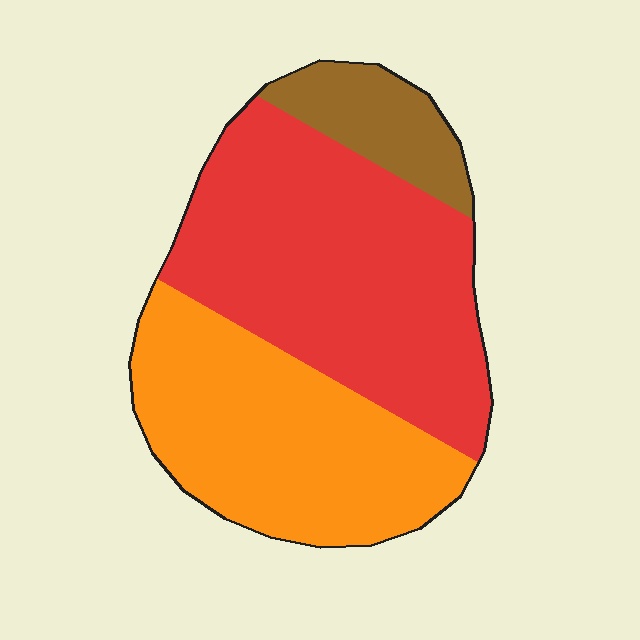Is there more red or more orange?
Red.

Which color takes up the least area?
Brown, at roughly 10%.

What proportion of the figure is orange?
Orange takes up about three eighths (3/8) of the figure.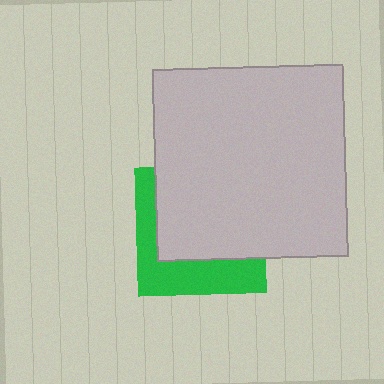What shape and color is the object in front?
The object in front is a light gray square.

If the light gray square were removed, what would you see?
You would see the complete green square.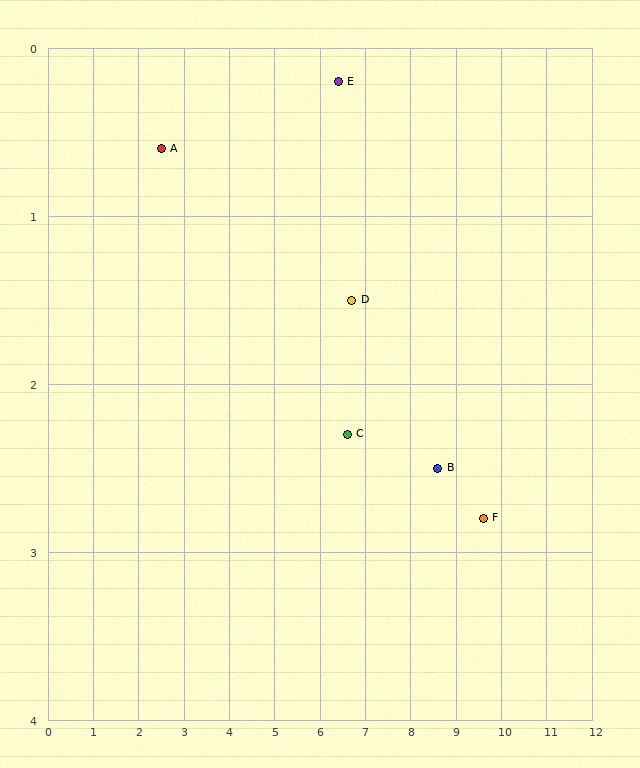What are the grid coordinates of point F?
Point F is at approximately (9.6, 2.8).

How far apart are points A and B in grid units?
Points A and B are about 6.4 grid units apart.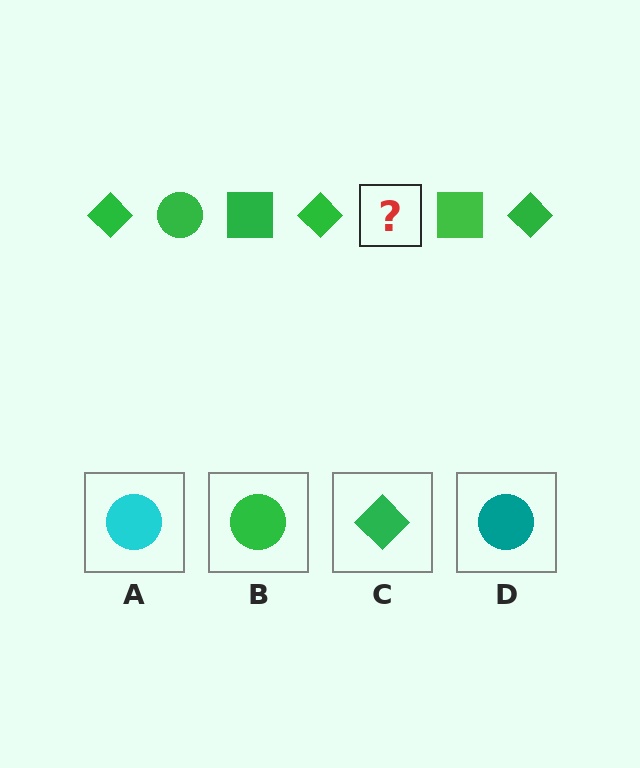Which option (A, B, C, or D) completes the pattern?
B.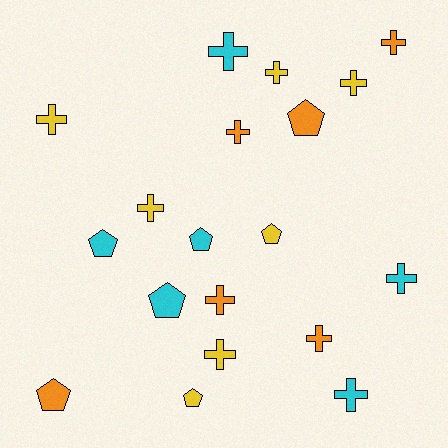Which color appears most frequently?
Yellow, with 7 objects.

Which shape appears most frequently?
Cross, with 12 objects.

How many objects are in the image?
There are 19 objects.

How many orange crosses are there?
There are 4 orange crosses.